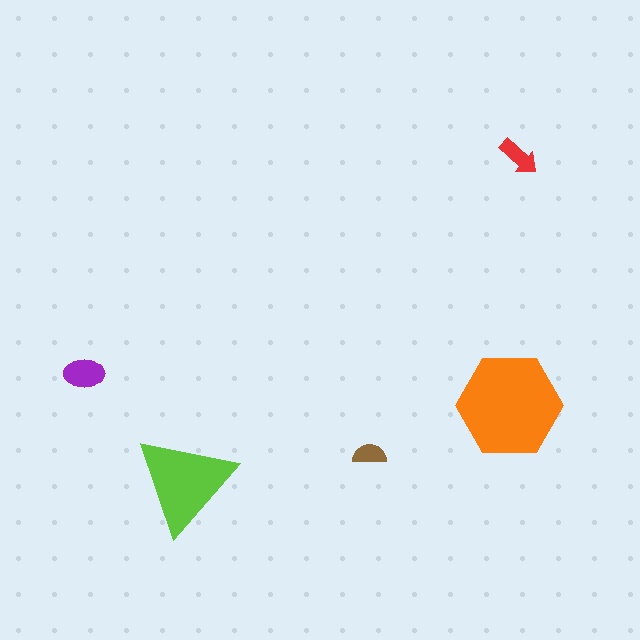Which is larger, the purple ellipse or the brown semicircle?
The purple ellipse.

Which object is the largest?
The orange hexagon.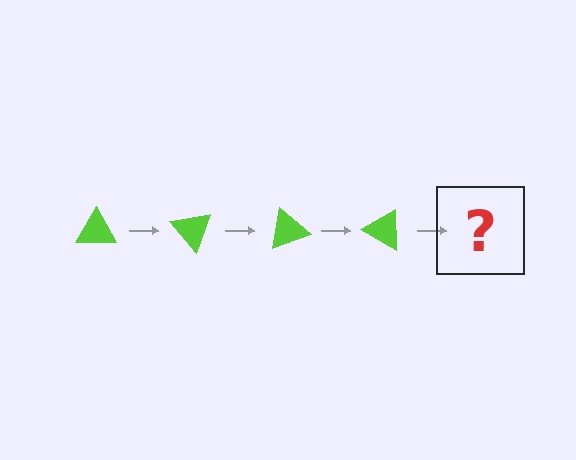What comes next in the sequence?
The next element should be a lime triangle rotated 200 degrees.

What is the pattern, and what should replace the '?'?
The pattern is that the triangle rotates 50 degrees each step. The '?' should be a lime triangle rotated 200 degrees.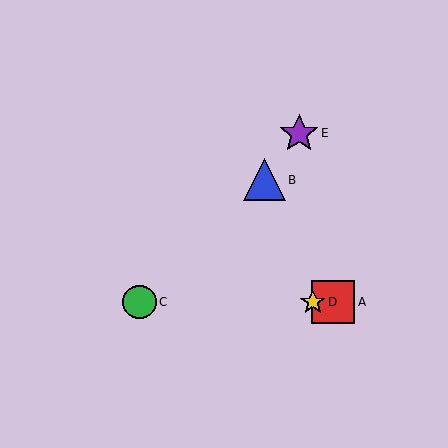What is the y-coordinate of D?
Object D is at y≈302.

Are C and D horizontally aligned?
Yes, both are at y≈302.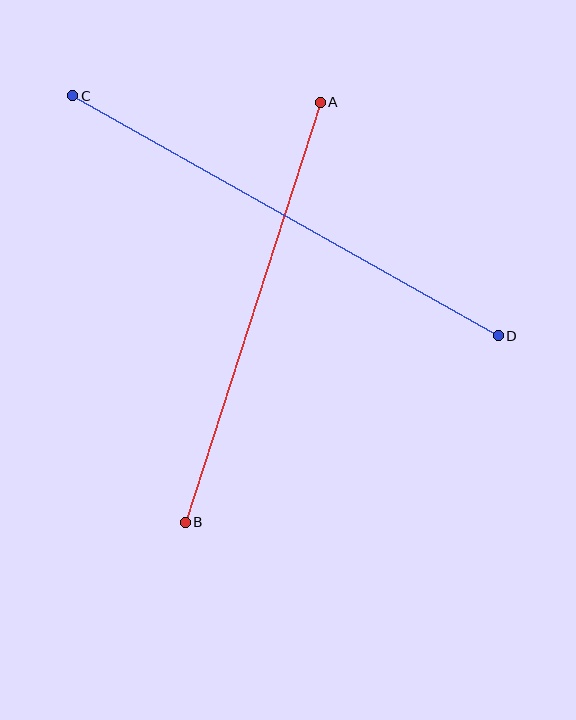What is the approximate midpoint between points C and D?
The midpoint is at approximately (286, 216) pixels.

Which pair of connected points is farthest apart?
Points C and D are farthest apart.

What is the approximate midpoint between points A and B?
The midpoint is at approximately (253, 312) pixels.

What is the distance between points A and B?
The distance is approximately 441 pixels.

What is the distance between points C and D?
The distance is approximately 489 pixels.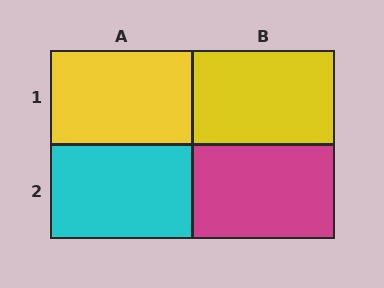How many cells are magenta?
1 cell is magenta.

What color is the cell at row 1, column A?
Yellow.